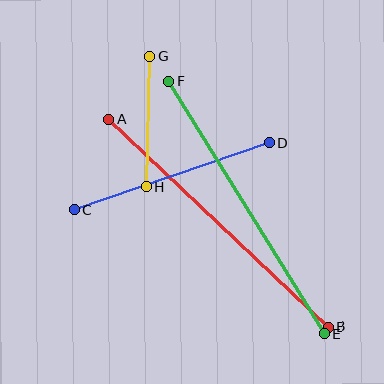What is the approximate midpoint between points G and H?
The midpoint is at approximately (148, 122) pixels.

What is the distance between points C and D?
The distance is approximately 206 pixels.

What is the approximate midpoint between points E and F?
The midpoint is at approximately (247, 207) pixels.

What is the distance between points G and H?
The distance is approximately 131 pixels.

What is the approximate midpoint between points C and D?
The midpoint is at approximately (172, 176) pixels.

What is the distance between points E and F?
The distance is approximately 296 pixels.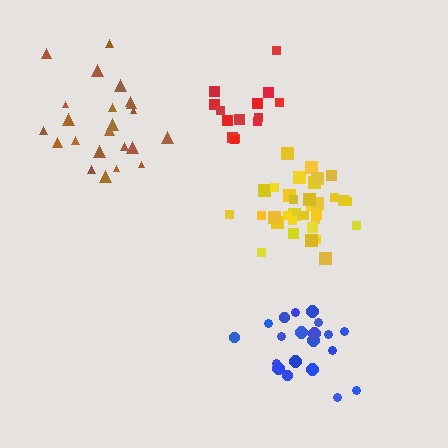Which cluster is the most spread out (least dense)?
Red.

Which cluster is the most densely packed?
Yellow.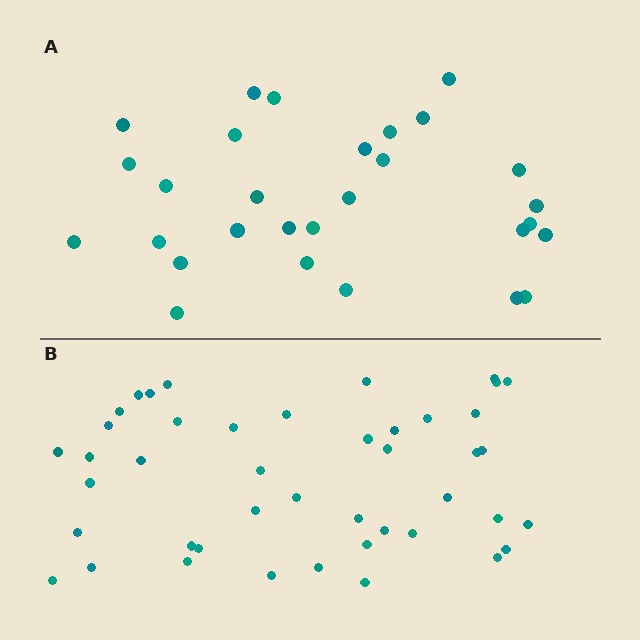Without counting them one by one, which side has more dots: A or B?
Region B (the bottom region) has more dots.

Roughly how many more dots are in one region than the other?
Region B has approximately 15 more dots than region A.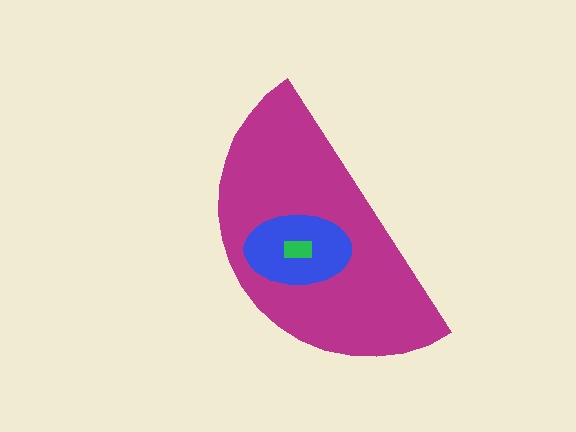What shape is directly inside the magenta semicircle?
The blue ellipse.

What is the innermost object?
The green rectangle.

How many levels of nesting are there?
3.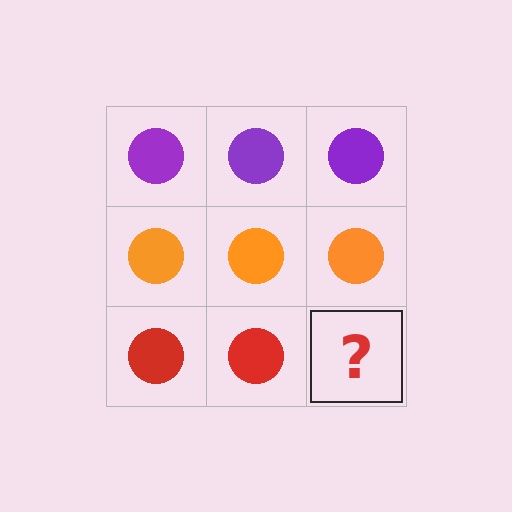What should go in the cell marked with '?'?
The missing cell should contain a red circle.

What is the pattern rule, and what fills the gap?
The rule is that each row has a consistent color. The gap should be filled with a red circle.